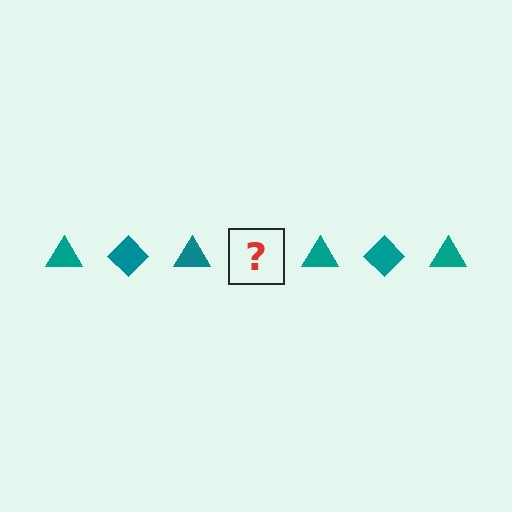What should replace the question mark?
The question mark should be replaced with a teal diamond.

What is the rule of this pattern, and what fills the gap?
The rule is that the pattern cycles through triangle, diamond shapes in teal. The gap should be filled with a teal diamond.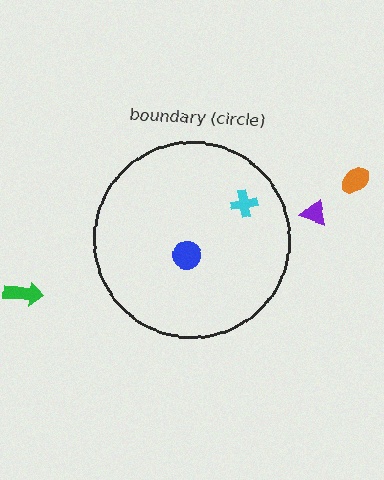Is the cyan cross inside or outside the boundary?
Inside.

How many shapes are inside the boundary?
2 inside, 3 outside.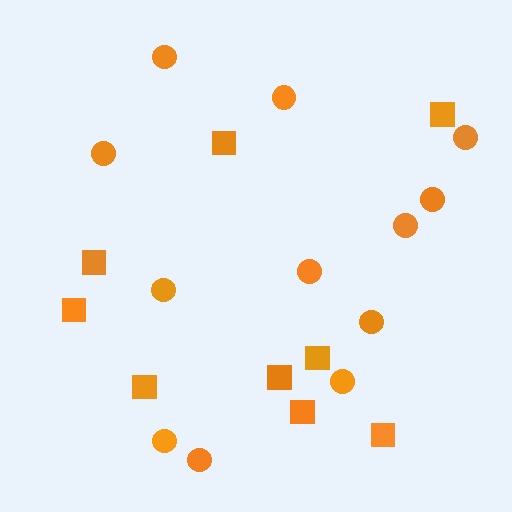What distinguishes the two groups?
There are 2 groups: one group of circles (12) and one group of squares (9).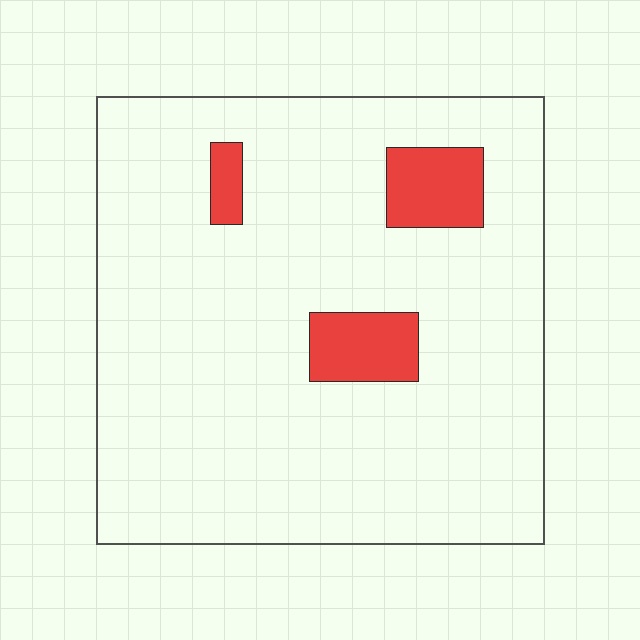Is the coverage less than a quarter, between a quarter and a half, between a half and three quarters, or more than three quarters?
Less than a quarter.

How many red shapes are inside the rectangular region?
3.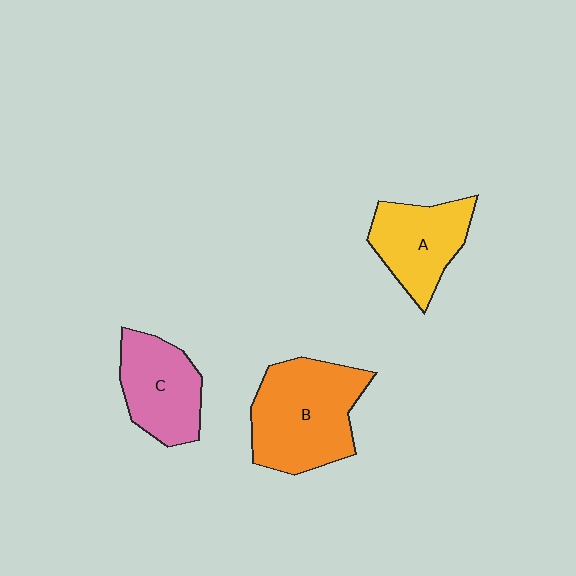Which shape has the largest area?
Shape B (orange).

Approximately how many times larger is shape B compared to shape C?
Approximately 1.5 times.